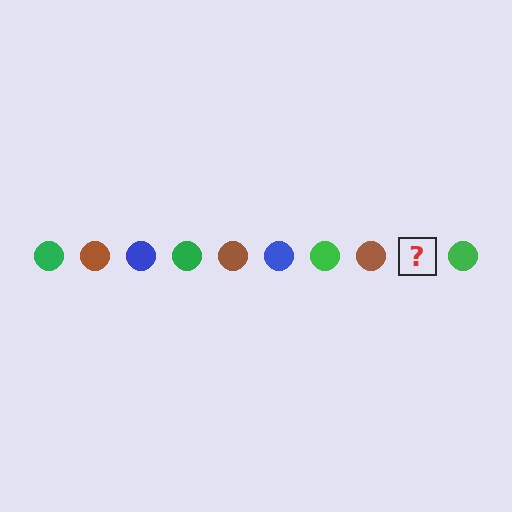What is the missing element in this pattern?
The missing element is a blue circle.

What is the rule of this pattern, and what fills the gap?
The rule is that the pattern cycles through green, brown, blue circles. The gap should be filled with a blue circle.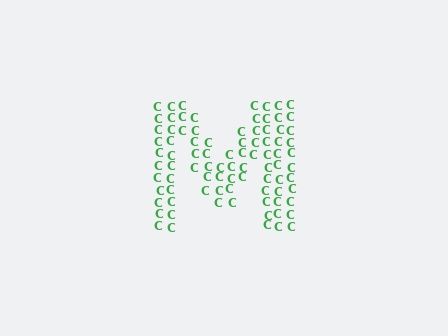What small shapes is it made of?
It is made of small letter C's.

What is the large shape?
The large shape is the letter M.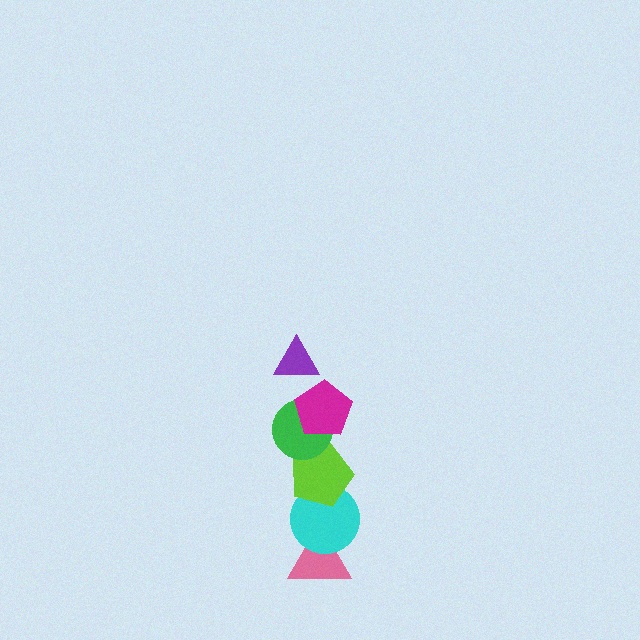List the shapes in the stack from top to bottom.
From top to bottom: the purple triangle, the magenta pentagon, the green circle, the lime pentagon, the cyan circle, the pink triangle.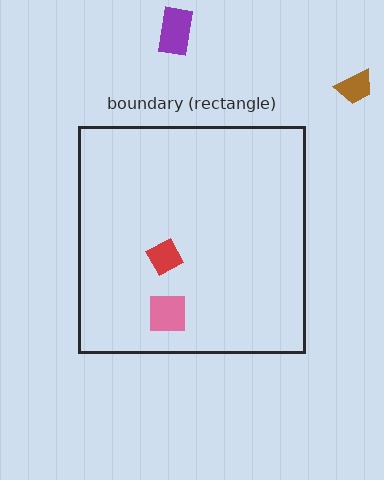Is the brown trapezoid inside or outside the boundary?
Outside.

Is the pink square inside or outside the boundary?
Inside.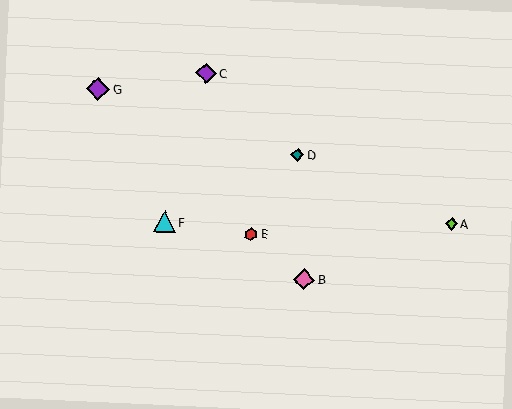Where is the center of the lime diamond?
The center of the lime diamond is at (451, 224).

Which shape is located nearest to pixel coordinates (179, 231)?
The cyan triangle (labeled F) at (165, 222) is nearest to that location.